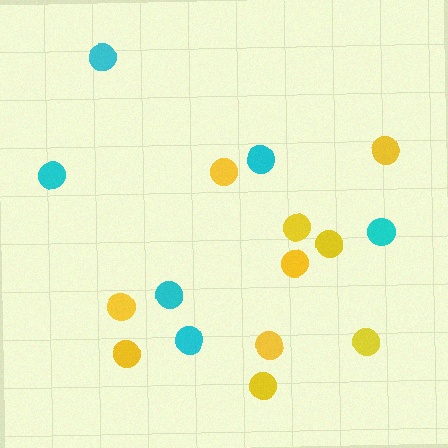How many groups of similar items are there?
There are 2 groups: one group of cyan circles (6) and one group of yellow circles (10).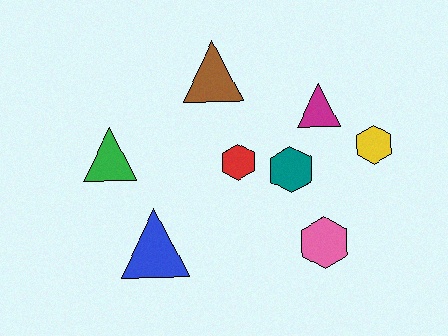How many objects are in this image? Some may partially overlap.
There are 8 objects.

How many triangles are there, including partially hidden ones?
There are 4 triangles.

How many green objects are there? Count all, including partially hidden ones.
There is 1 green object.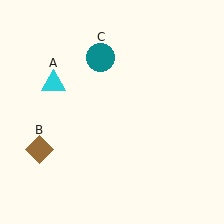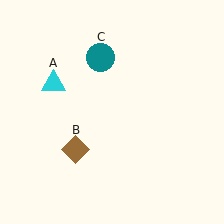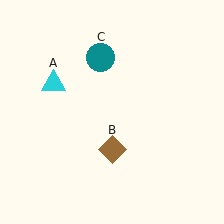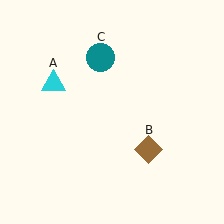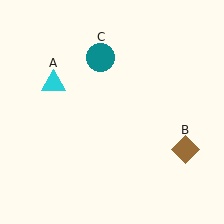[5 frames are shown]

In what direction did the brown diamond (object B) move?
The brown diamond (object B) moved right.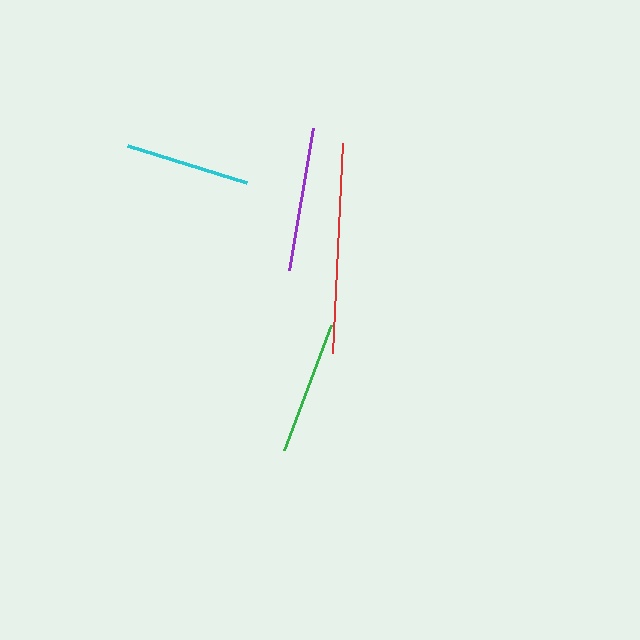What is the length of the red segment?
The red segment is approximately 210 pixels long.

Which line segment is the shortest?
The cyan line is the shortest at approximately 125 pixels.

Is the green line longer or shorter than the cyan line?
The green line is longer than the cyan line.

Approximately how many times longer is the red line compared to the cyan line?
The red line is approximately 1.7 times the length of the cyan line.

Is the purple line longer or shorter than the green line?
The purple line is longer than the green line.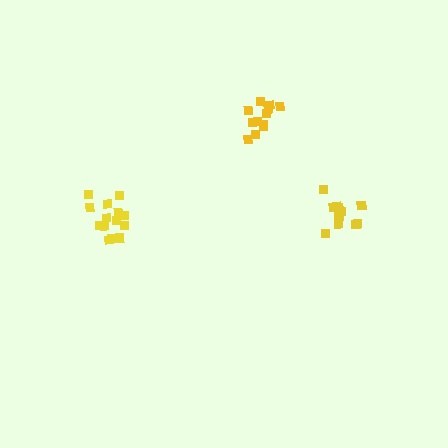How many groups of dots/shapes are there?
There are 3 groups.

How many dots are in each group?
Group 1: 12 dots, Group 2: 14 dots, Group 3: 12 dots (38 total).